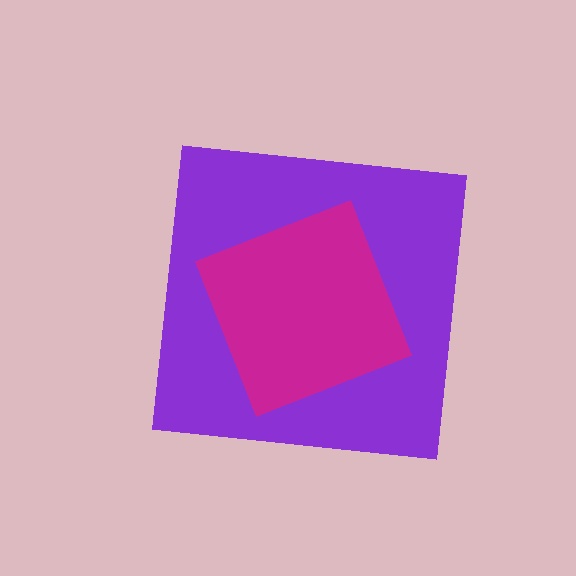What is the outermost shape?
The purple square.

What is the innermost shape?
The magenta square.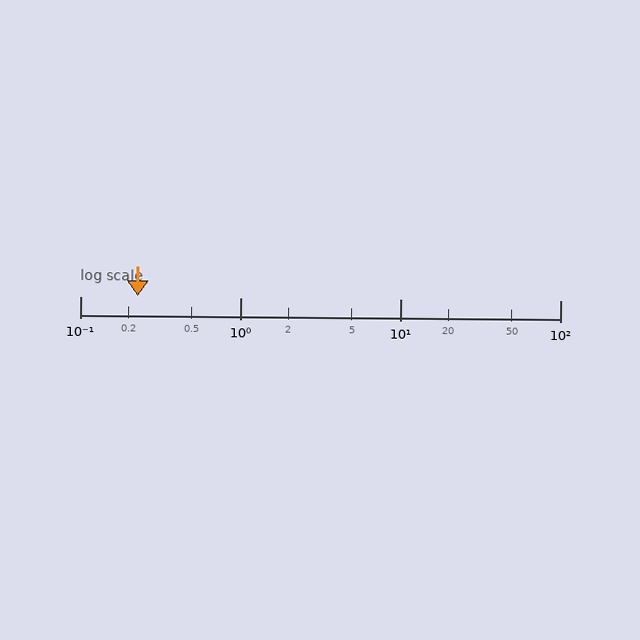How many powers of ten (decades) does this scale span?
The scale spans 3 decades, from 0.1 to 100.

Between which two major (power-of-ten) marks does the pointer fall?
The pointer is between 0.1 and 1.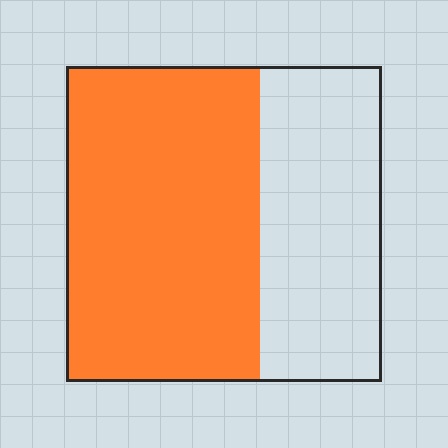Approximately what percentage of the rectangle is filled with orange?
Approximately 60%.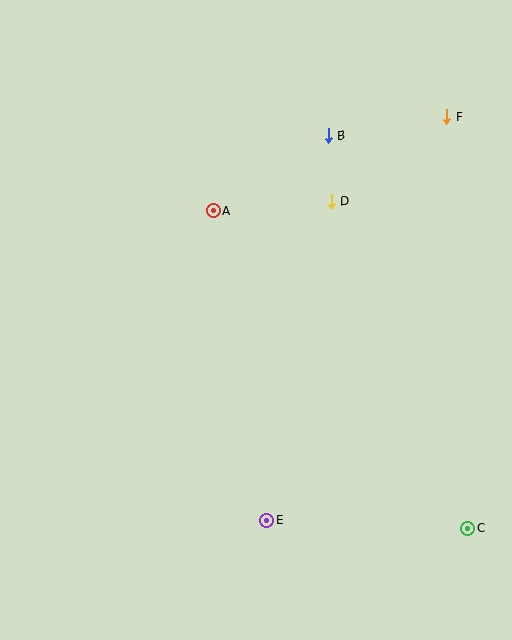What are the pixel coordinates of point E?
Point E is at (267, 520).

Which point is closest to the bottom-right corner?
Point C is closest to the bottom-right corner.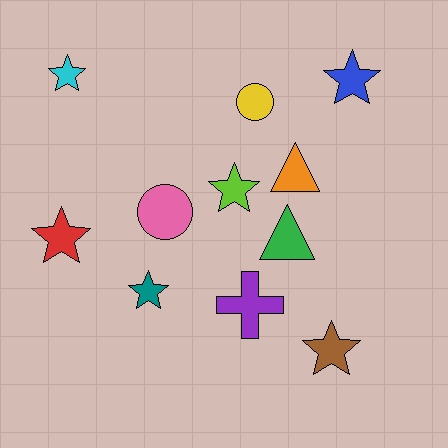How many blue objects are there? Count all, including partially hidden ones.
There is 1 blue object.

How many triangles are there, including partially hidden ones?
There are 2 triangles.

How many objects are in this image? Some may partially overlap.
There are 11 objects.